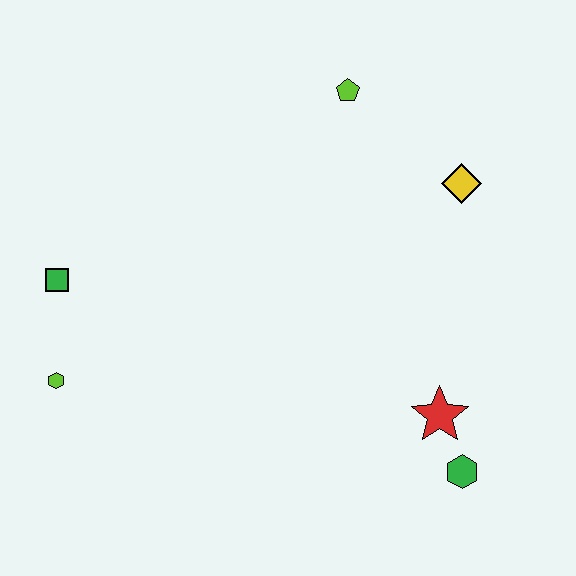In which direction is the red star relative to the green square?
The red star is to the right of the green square.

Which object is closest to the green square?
The lime hexagon is closest to the green square.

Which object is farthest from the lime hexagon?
The yellow diamond is farthest from the lime hexagon.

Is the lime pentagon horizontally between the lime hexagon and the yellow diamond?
Yes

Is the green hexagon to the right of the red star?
Yes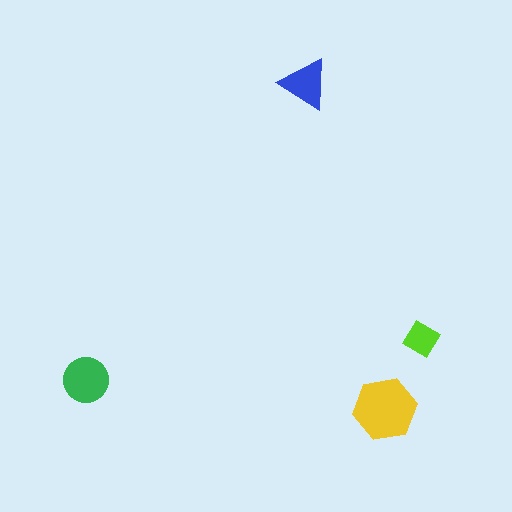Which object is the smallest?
The lime diamond.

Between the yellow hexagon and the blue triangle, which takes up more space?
The yellow hexagon.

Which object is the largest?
The yellow hexagon.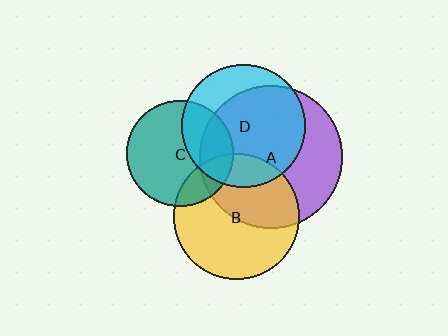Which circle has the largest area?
Circle A (purple).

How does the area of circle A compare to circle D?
Approximately 1.3 times.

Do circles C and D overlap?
Yes.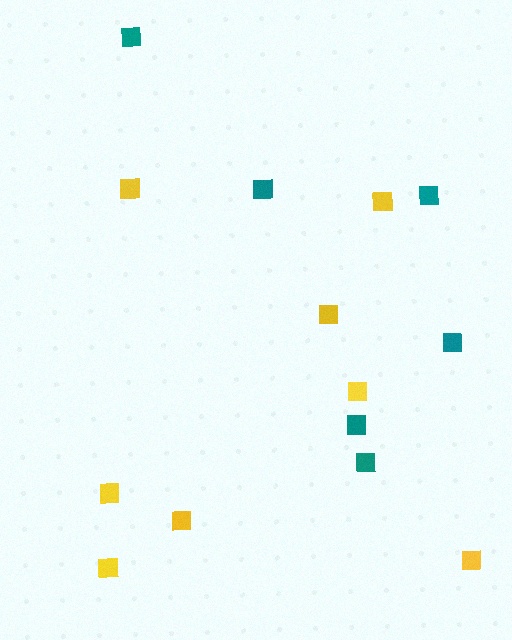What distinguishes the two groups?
There are 2 groups: one group of teal squares (6) and one group of yellow squares (8).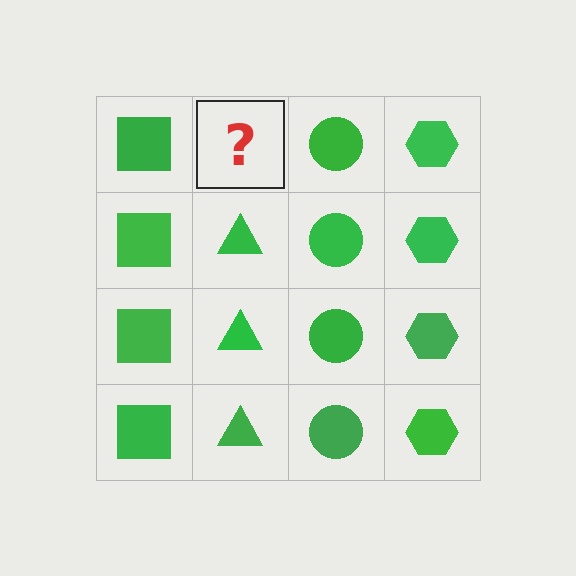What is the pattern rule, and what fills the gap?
The rule is that each column has a consistent shape. The gap should be filled with a green triangle.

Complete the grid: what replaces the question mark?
The question mark should be replaced with a green triangle.